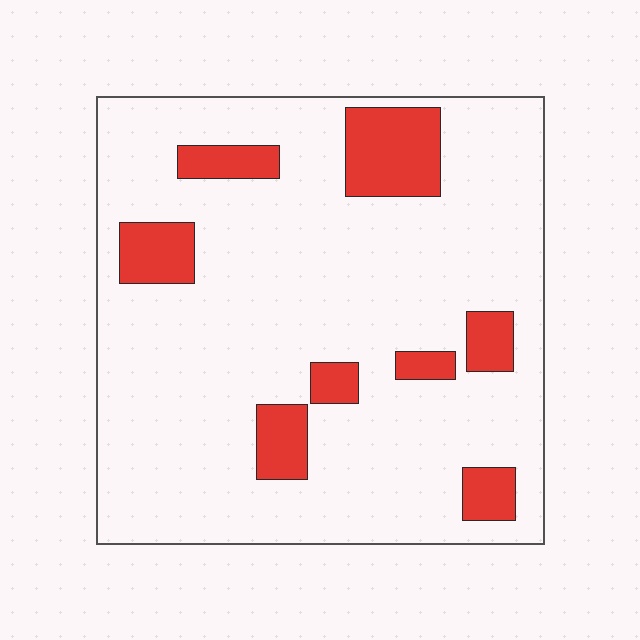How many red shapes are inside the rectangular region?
8.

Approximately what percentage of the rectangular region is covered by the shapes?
Approximately 15%.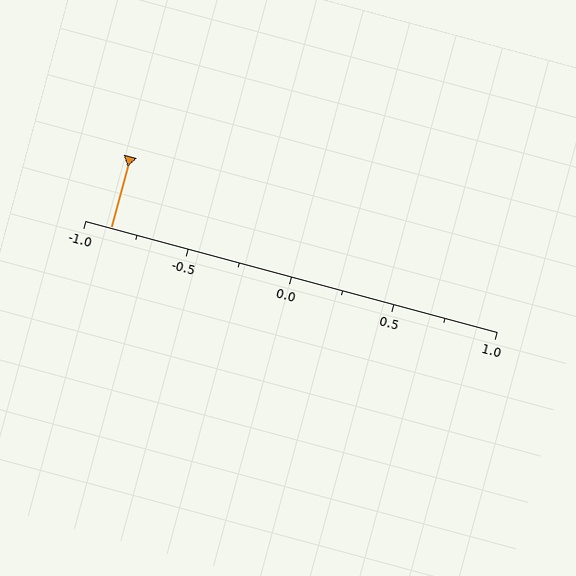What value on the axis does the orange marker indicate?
The marker indicates approximately -0.88.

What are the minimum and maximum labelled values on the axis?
The axis runs from -1.0 to 1.0.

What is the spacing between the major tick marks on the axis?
The major ticks are spaced 0.5 apart.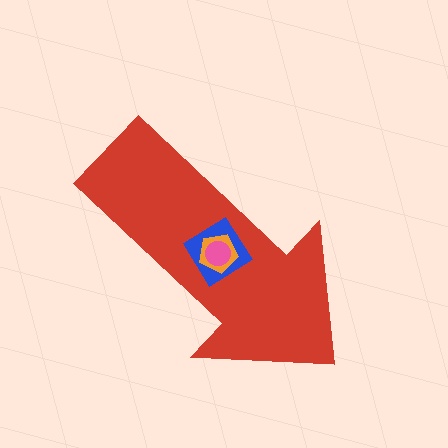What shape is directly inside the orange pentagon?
The pink circle.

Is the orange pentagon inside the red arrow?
Yes.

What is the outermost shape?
The red arrow.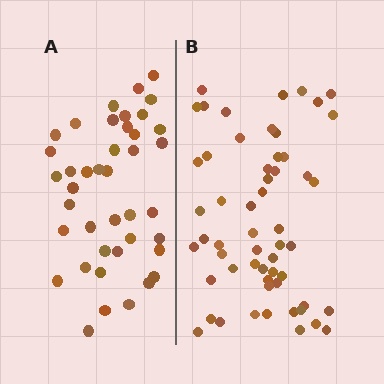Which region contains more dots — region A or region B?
Region B (the right region) has more dots.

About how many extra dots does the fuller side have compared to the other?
Region B has approximately 15 more dots than region A.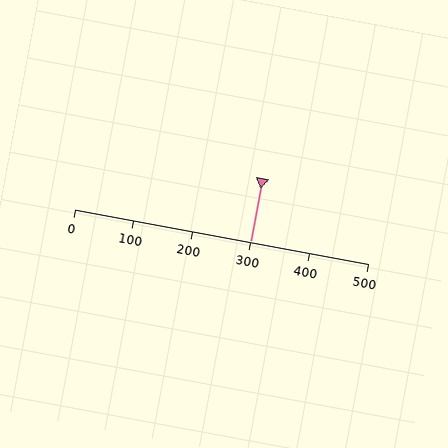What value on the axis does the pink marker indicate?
The marker indicates approximately 300.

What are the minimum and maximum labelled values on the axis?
The axis runs from 0 to 500.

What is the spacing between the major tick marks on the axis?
The major ticks are spaced 100 apart.